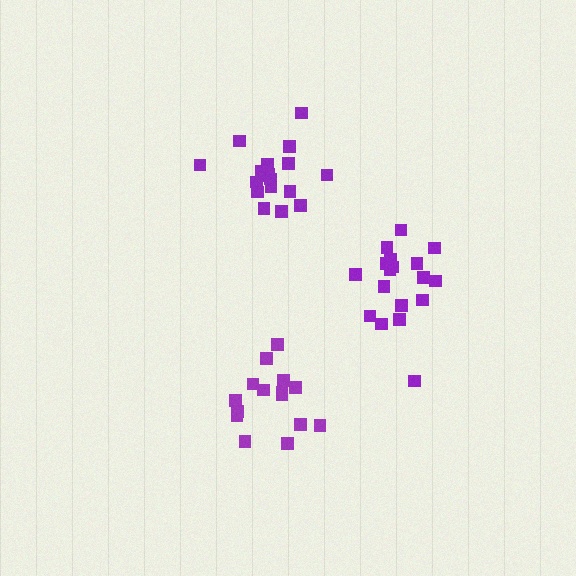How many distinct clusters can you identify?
There are 3 distinct clusters.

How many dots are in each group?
Group 1: 15 dots, Group 2: 19 dots, Group 3: 18 dots (52 total).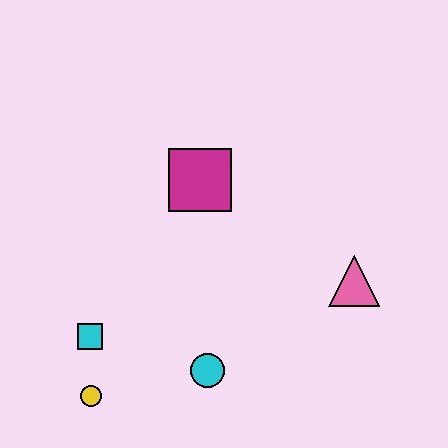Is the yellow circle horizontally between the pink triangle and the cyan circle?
No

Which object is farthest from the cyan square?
The pink triangle is farthest from the cyan square.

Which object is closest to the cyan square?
The yellow circle is closest to the cyan square.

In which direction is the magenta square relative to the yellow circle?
The magenta square is above the yellow circle.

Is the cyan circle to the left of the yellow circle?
No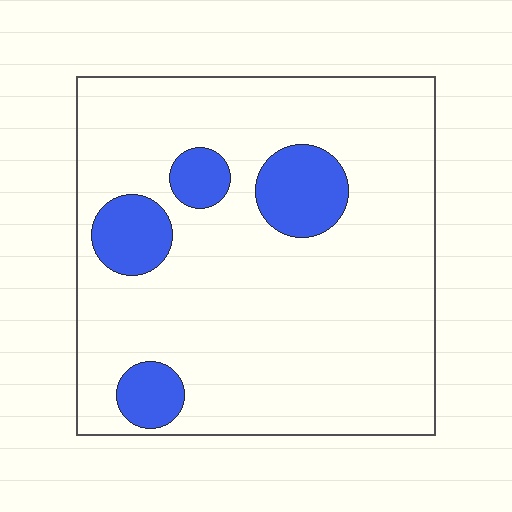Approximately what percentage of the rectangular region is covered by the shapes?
Approximately 15%.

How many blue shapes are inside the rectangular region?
4.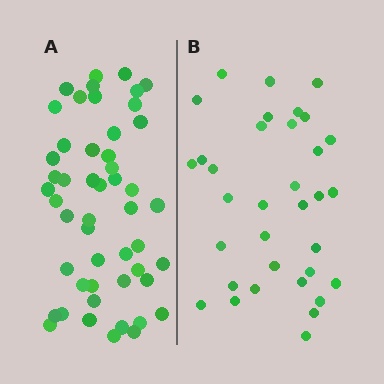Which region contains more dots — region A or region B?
Region A (the left region) has more dots.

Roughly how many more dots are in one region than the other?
Region A has approximately 15 more dots than region B.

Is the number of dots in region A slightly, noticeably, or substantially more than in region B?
Region A has substantially more. The ratio is roughly 1.5 to 1.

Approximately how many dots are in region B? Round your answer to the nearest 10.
About 30 dots. (The exact count is 34, which rounds to 30.)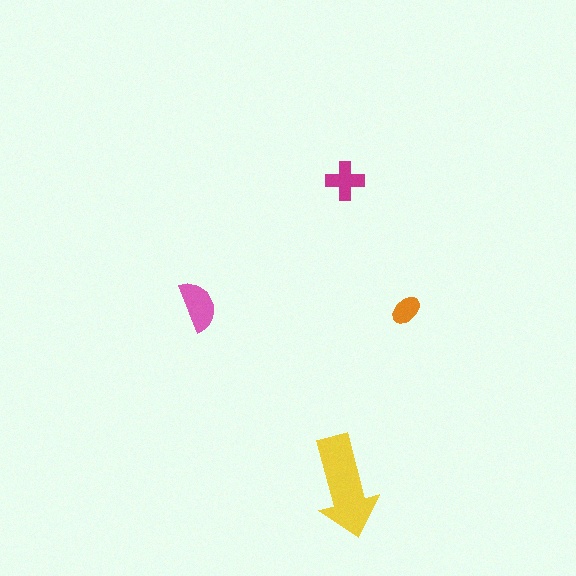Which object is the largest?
The yellow arrow.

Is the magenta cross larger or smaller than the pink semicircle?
Smaller.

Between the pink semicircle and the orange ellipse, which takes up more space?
The pink semicircle.